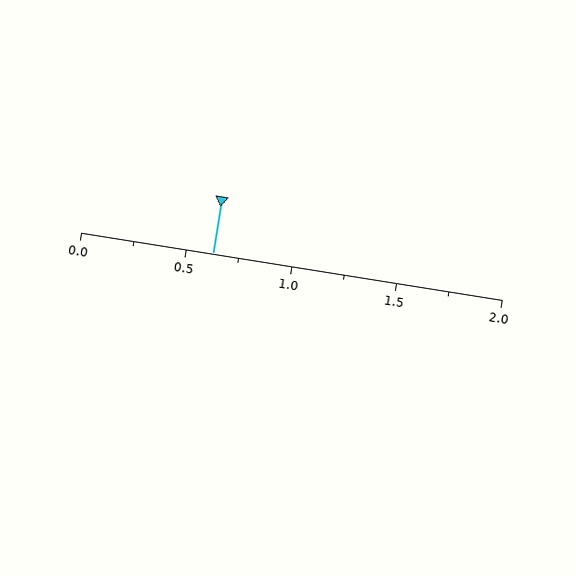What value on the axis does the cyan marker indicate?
The marker indicates approximately 0.62.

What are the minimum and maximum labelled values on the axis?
The axis runs from 0.0 to 2.0.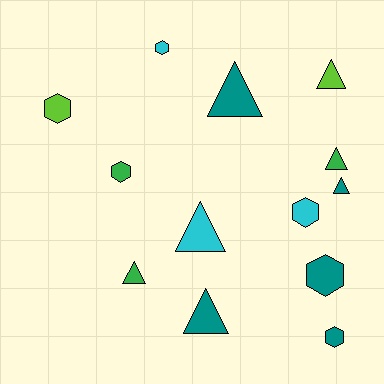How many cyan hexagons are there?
There are 2 cyan hexagons.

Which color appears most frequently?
Teal, with 5 objects.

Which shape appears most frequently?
Triangle, with 7 objects.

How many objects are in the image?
There are 13 objects.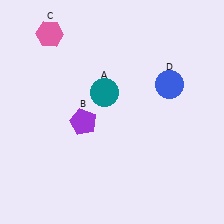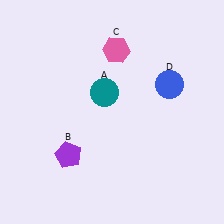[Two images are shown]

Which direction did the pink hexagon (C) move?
The pink hexagon (C) moved right.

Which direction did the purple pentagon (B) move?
The purple pentagon (B) moved down.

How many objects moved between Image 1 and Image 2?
2 objects moved between the two images.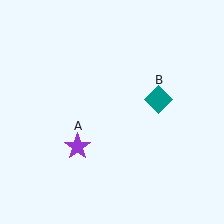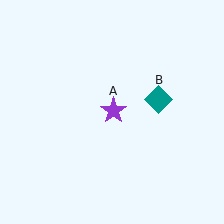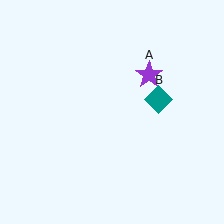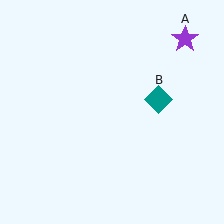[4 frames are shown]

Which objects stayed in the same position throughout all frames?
Teal diamond (object B) remained stationary.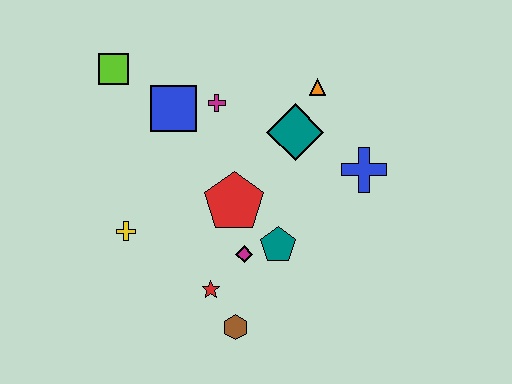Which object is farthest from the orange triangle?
The brown hexagon is farthest from the orange triangle.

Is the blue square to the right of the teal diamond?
No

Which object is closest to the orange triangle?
The teal diamond is closest to the orange triangle.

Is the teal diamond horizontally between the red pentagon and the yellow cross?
No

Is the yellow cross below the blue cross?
Yes